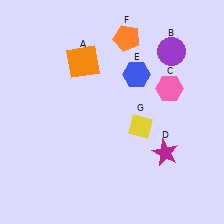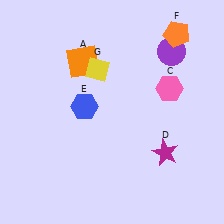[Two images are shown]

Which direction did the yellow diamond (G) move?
The yellow diamond (G) moved up.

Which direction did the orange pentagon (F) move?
The orange pentagon (F) moved right.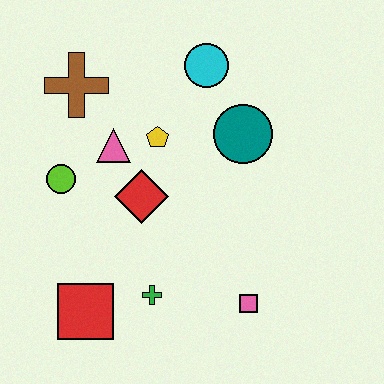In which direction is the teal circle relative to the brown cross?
The teal circle is to the right of the brown cross.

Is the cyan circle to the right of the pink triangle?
Yes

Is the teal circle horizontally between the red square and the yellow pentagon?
No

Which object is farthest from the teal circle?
The red square is farthest from the teal circle.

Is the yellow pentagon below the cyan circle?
Yes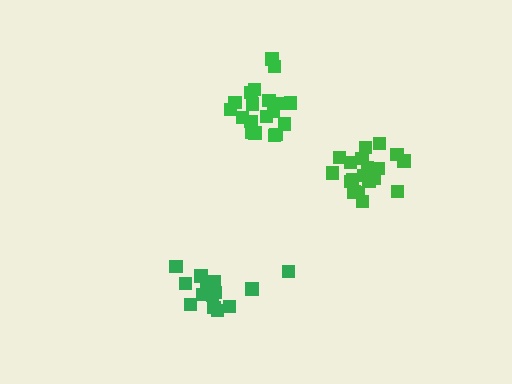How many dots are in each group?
Group 1: 19 dots, Group 2: 19 dots, Group 3: 16 dots (54 total).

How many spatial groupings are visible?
There are 3 spatial groupings.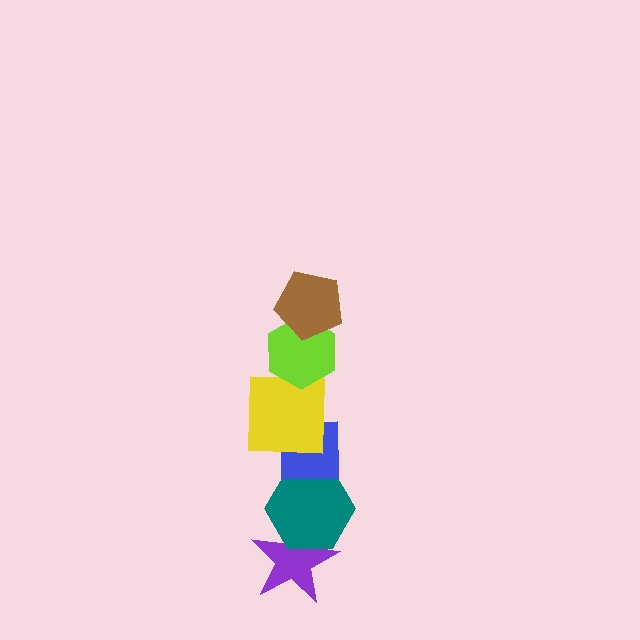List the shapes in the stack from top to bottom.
From top to bottom: the brown pentagon, the lime hexagon, the yellow square, the blue square, the teal hexagon, the purple star.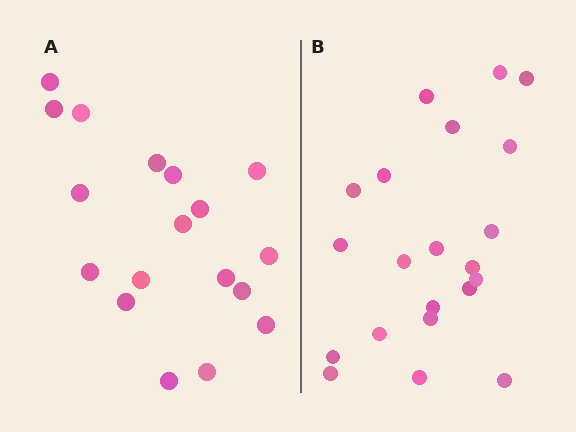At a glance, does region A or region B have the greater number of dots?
Region B (the right region) has more dots.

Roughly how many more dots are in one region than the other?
Region B has just a few more — roughly 2 or 3 more dots than region A.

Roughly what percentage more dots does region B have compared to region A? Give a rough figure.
About 15% more.